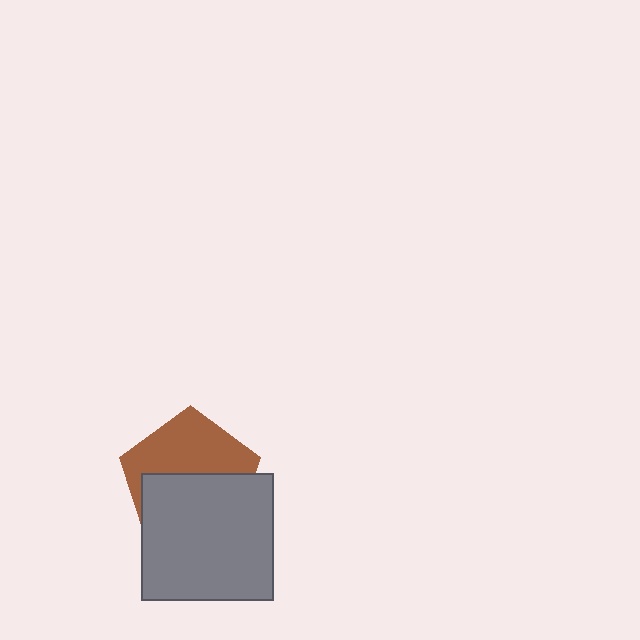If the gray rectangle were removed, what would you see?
You would see the complete brown pentagon.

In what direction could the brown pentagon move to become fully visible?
The brown pentagon could move up. That would shift it out from behind the gray rectangle entirely.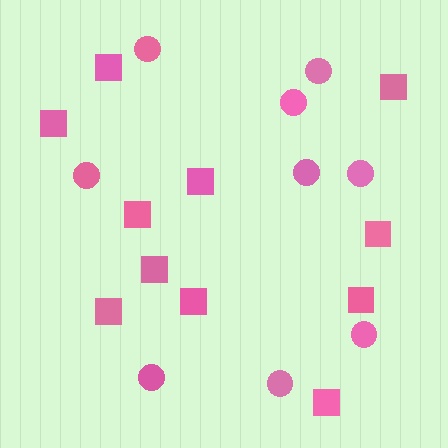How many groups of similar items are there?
There are 2 groups: one group of squares (11) and one group of circles (9).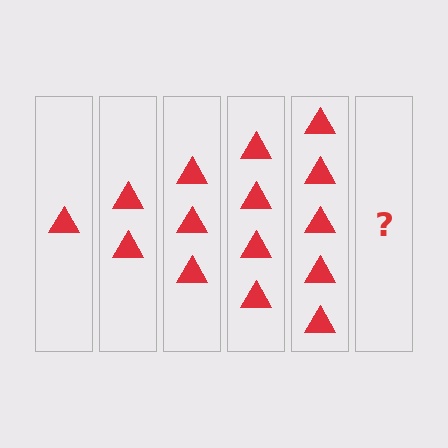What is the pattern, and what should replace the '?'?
The pattern is that each step adds one more triangle. The '?' should be 6 triangles.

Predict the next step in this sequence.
The next step is 6 triangles.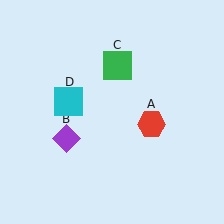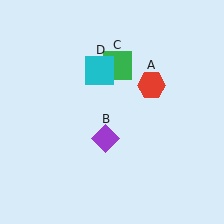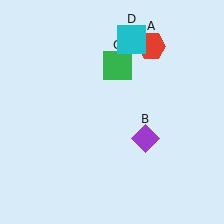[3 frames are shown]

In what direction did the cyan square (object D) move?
The cyan square (object D) moved up and to the right.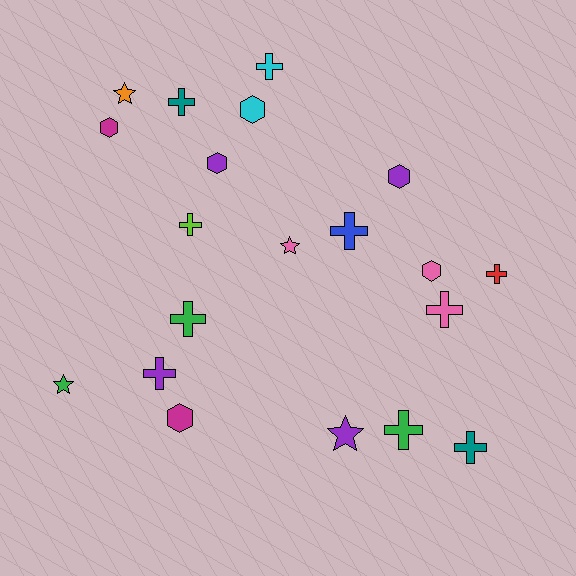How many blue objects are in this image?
There is 1 blue object.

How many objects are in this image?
There are 20 objects.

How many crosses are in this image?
There are 10 crosses.